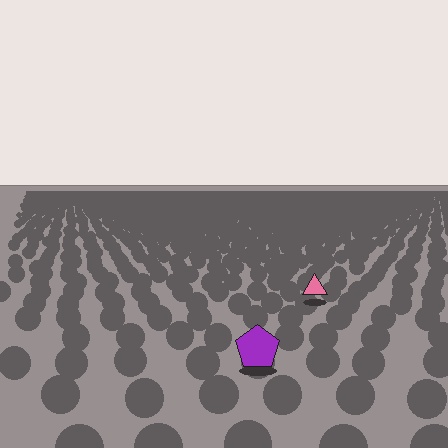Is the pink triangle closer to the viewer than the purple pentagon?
No. The purple pentagon is closer — you can tell from the texture gradient: the ground texture is coarser near it.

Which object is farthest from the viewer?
The pink triangle is farthest from the viewer. It appears smaller and the ground texture around it is denser.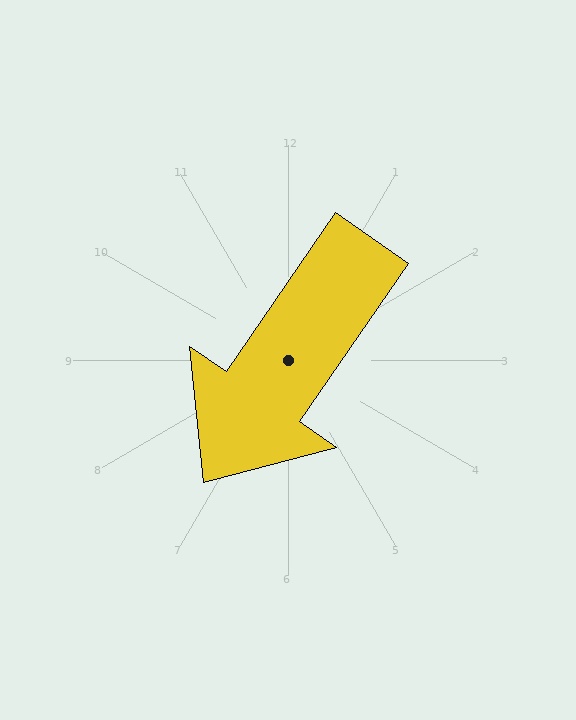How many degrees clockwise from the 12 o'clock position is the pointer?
Approximately 215 degrees.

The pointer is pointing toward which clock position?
Roughly 7 o'clock.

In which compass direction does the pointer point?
Southwest.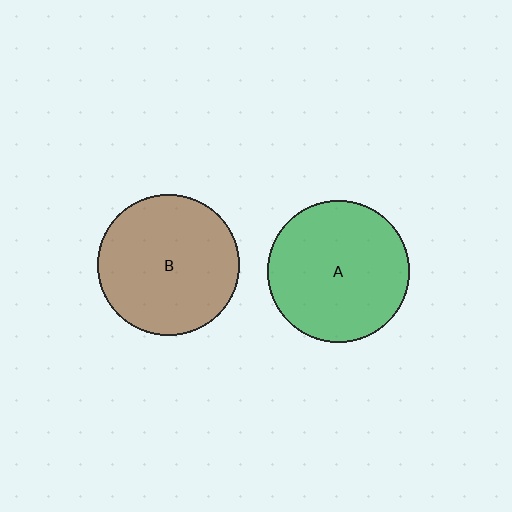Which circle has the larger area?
Circle A (green).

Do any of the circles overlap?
No, none of the circles overlap.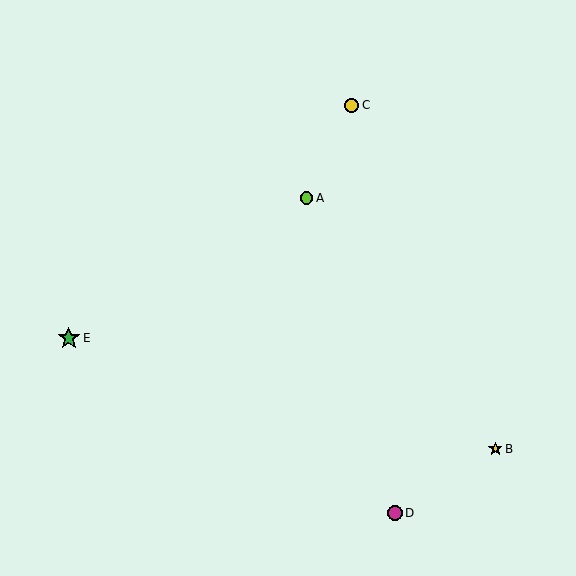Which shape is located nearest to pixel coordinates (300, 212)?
The lime circle (labeled A) at (307, 198) is nearest to that location.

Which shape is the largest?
The green star (labeled E) is the largest.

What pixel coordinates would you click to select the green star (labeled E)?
Click at (69, 338) to select the green star E.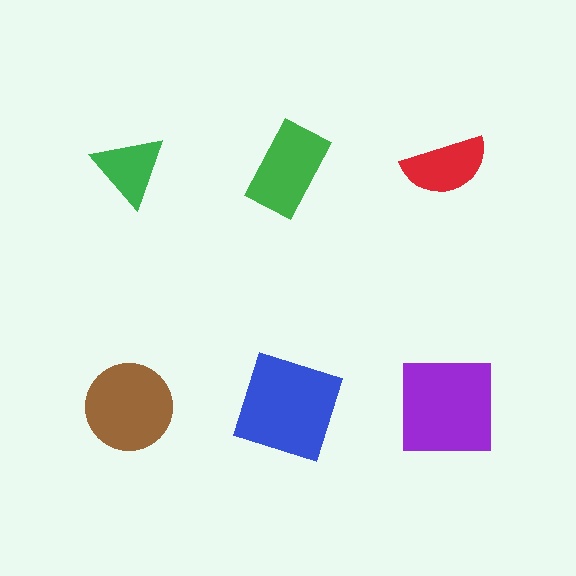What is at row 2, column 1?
A brown circle.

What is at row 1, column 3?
A red semicircle.